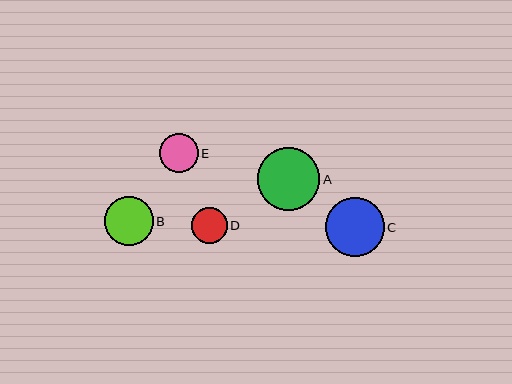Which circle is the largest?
Circle A is the largest with a size of approximately 62 pixels.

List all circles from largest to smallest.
From largest to smallest: A, C, B, E, D.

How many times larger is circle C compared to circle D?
Circle C is approximately 1.6 times the size of circle D.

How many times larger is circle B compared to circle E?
Circle B is approximately 1.2 times the size of circle E.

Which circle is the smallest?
Circle D is the smallest with a size of approximately 36 pixels.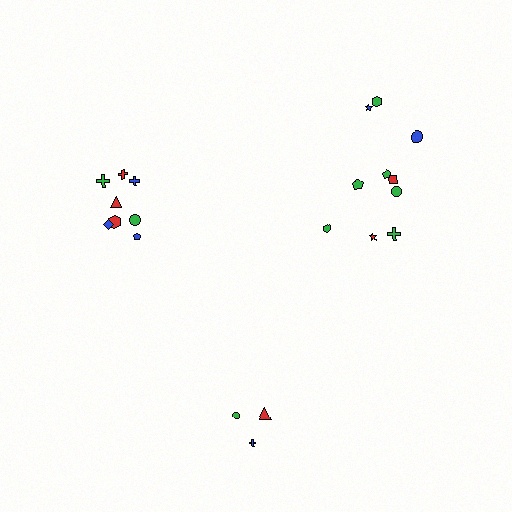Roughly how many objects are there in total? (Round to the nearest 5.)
Roughly 20 objects in total.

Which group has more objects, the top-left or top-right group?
The top-right group.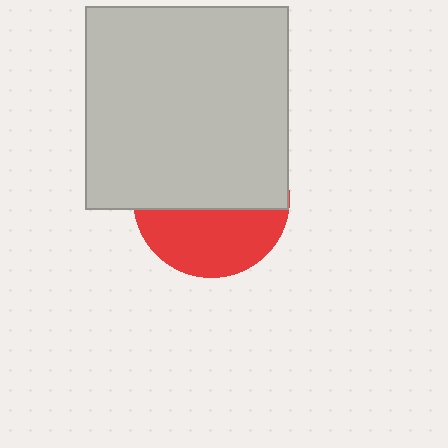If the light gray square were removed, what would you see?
You would see the complete red circle.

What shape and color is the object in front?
The object in front is a light gray square.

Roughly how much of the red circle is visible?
A small part of it is visible (roughly 42%).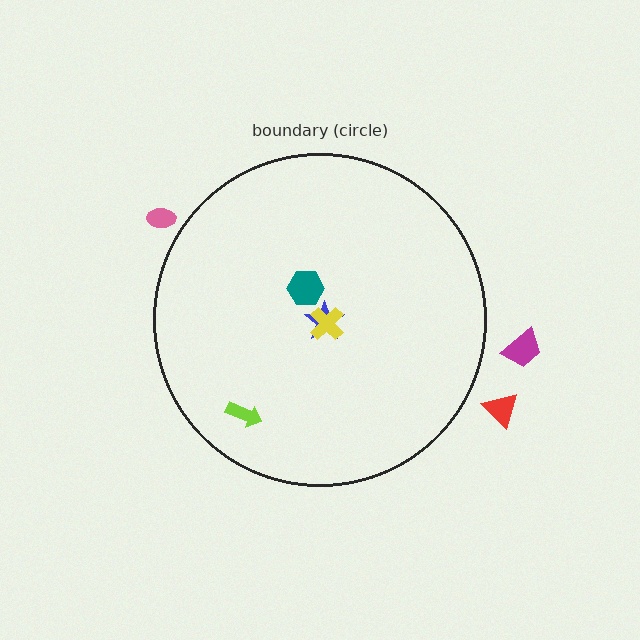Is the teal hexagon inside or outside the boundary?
Inside.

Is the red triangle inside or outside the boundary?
Outside.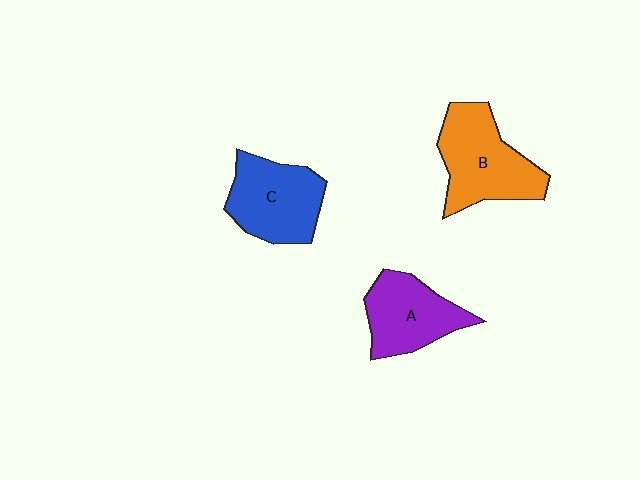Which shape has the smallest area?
Shape A (purple).